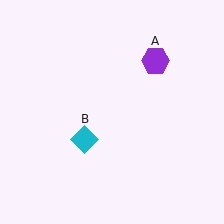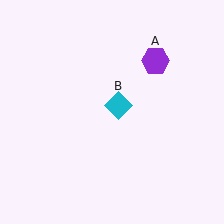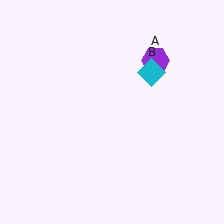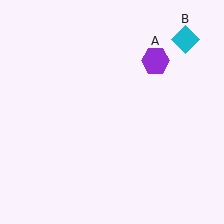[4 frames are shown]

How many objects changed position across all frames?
1 object changed position: cyan diamond (object B).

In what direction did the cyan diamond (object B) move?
The cyan diamond (object B) moved up and to the right.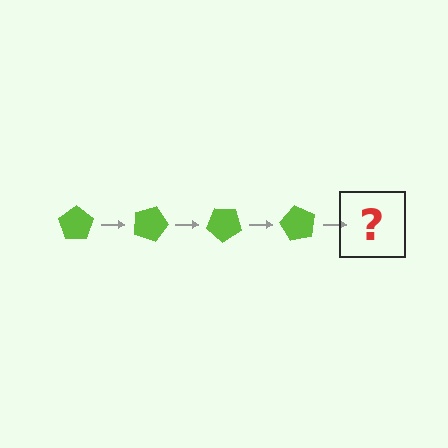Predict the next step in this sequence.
The next step is a lime pentagon rotated 80 degrees.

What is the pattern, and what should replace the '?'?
The pattern is that the pentagon rotates 20 degrees each step. The '?' should be a lime pentagon rotated 80 degrees.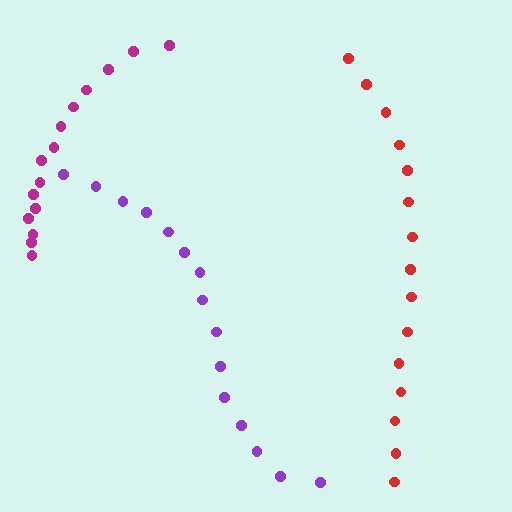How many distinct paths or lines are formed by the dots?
There are 3 distinct paths.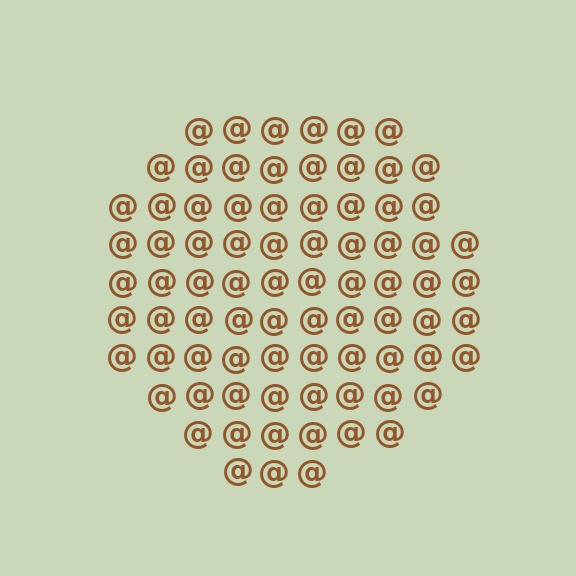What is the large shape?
The large shape is a circle.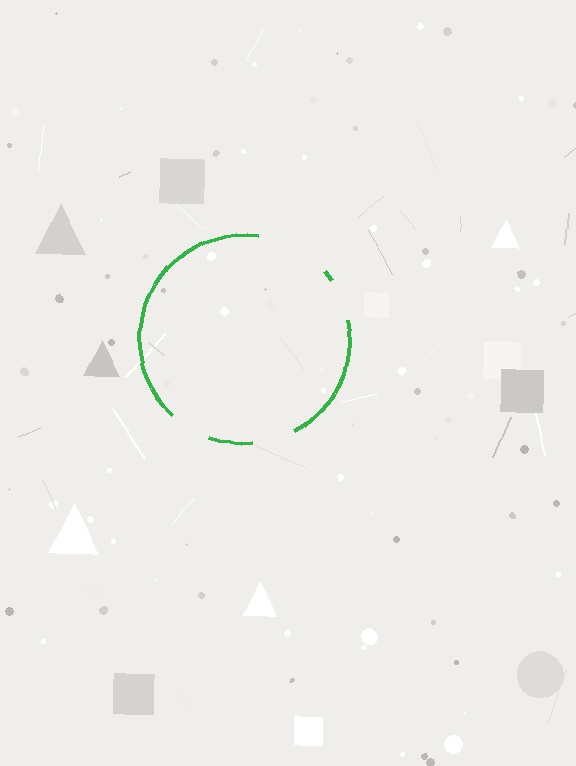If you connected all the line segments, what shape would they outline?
They would outline a circle.